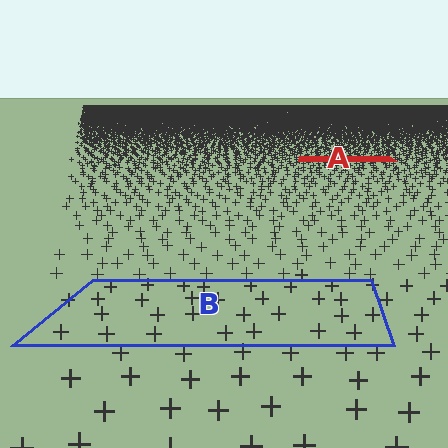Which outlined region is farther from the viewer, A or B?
Region A is farther from the viewer — the texture elements inside it appear smaller and more densely packed.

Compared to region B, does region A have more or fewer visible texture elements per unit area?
Region A has more texture elements per unit area — they are packed more densely because it is farther away.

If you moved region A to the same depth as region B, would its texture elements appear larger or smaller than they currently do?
They would appear larger. At a closer depth, the same texture elements are projected at a bigger on-screen size.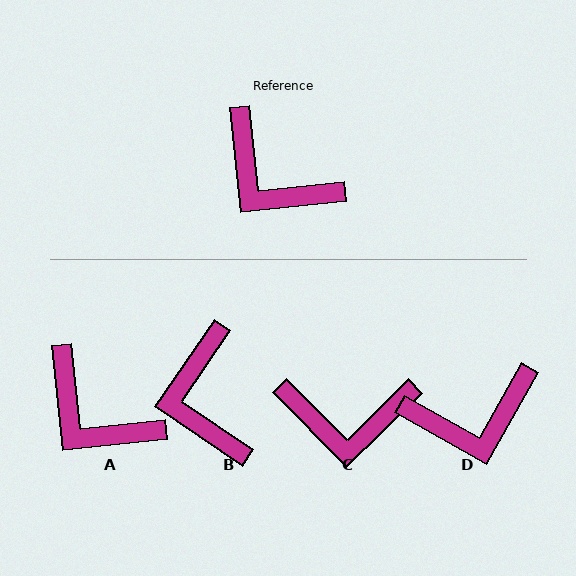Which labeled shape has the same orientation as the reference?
A.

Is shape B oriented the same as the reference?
No, it is off by about 40 degrees.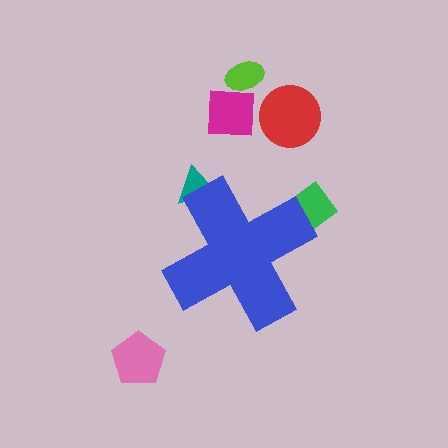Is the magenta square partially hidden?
No, the magenta square is fully visible.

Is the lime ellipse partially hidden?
No, the lime ellipse is fully visible.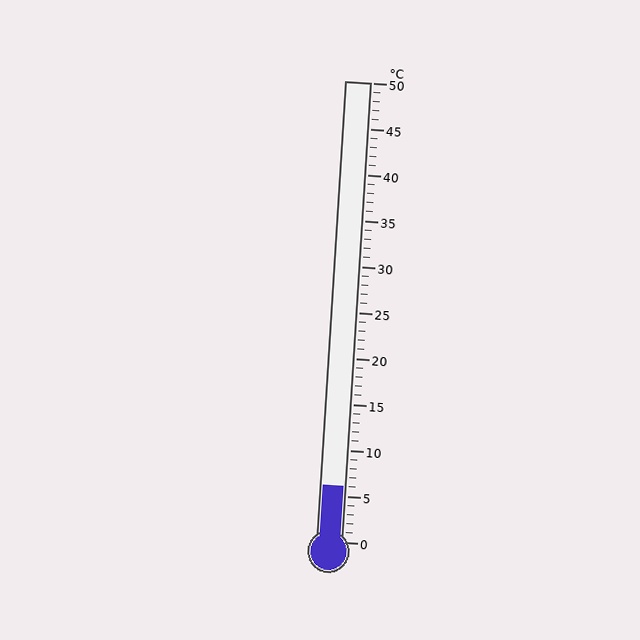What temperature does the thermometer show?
The thermometer shows approximately 6°C.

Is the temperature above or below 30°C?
The temperature is below 30°C.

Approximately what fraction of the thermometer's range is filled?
The thermometer is filled to approximately 10% of its range.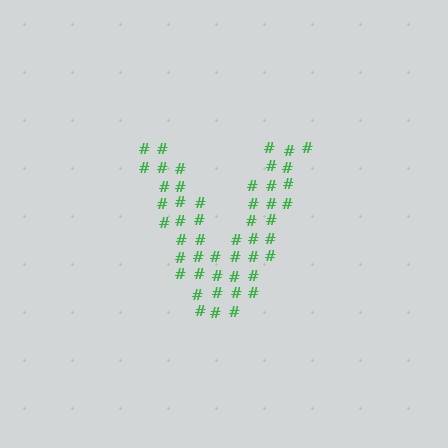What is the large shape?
The large shape is the letter V.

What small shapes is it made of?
It is made of small hash symbols.